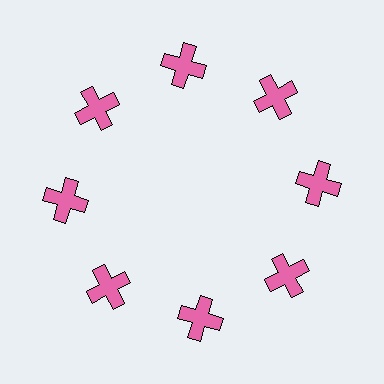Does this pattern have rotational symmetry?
Yes, this pattern has 8-fold rotational symmetry. It looks the same after rotating 45 degrees around the center.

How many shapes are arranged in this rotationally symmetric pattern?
There are 8 shapes, arranged in 8 groups of 1.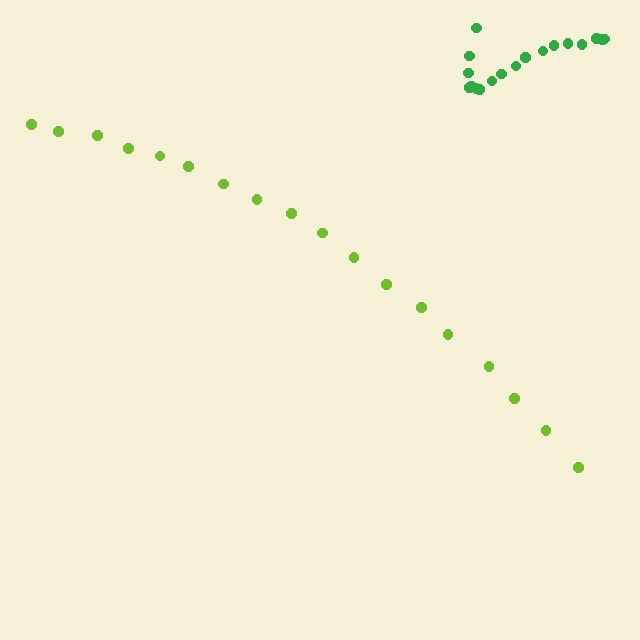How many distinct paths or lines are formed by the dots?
There are 2 distinct paths.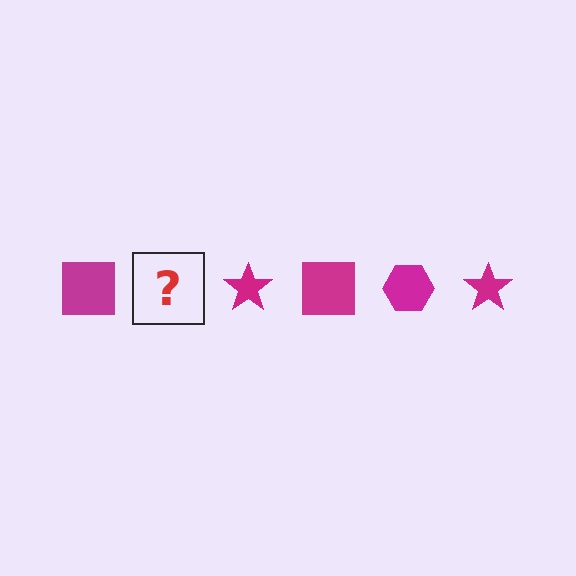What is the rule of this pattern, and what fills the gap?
The rule is that the pattern cycles through square, hexagon, star shapes in magenta. The gap should be filled with a magenta hexagon.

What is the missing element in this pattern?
The missing element is a magenta hexagon.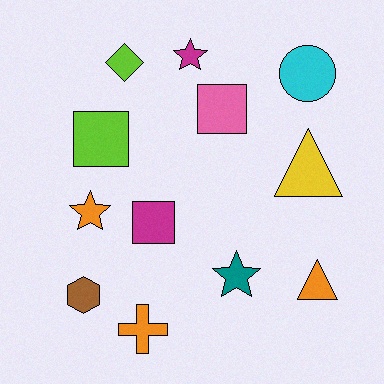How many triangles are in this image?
There are 2 triangles.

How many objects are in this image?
There are 12 objects.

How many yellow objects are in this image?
There is 1 yellow object.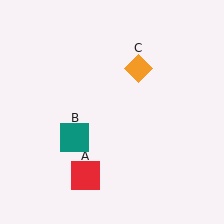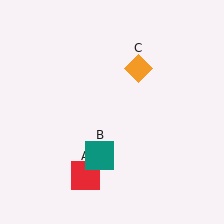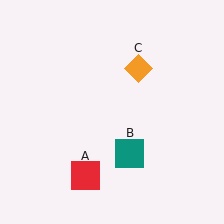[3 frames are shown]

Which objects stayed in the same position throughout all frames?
Red square (object A) and orange diamond (object C) remained stationary.